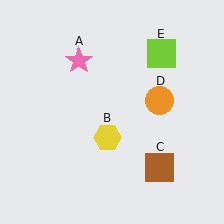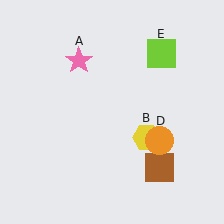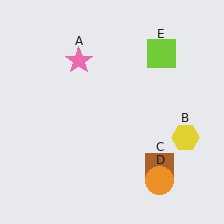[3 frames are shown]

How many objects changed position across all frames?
2 objects changed position: yellow hexagon (object B), orange circle (object D).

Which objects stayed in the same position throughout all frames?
Pink star (object A) and brown square (object C) and lime square (object E) remained stationary.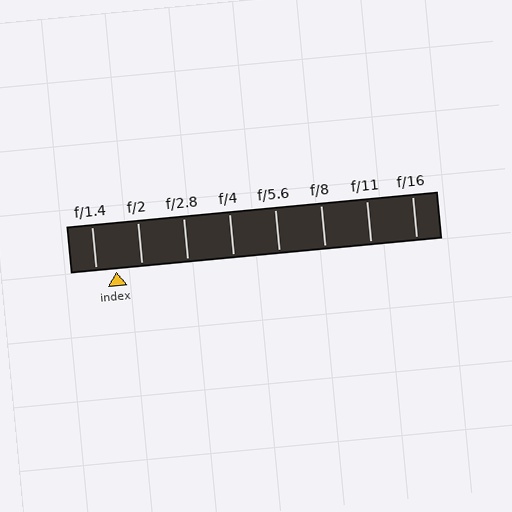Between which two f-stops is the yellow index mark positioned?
The index mark is between f/1.4 and f/2.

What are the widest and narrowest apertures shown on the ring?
The widest aperture shown is f/1.4 and the narrowest is f/16.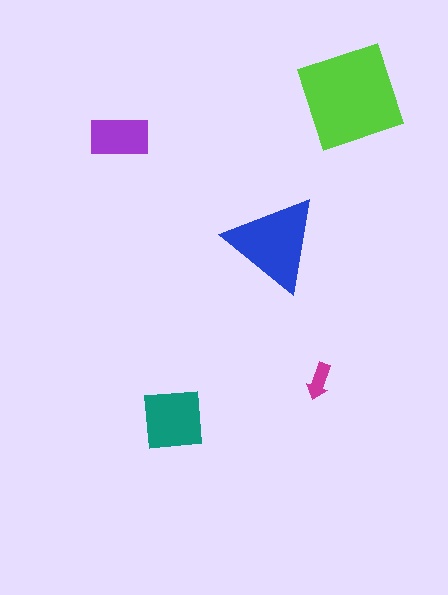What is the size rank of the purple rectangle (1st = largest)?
4th.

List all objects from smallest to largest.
The magenta arrow, the purple rectangle, the teal square, the blue triangle, the lime square.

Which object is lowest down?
The teal square is bottommost.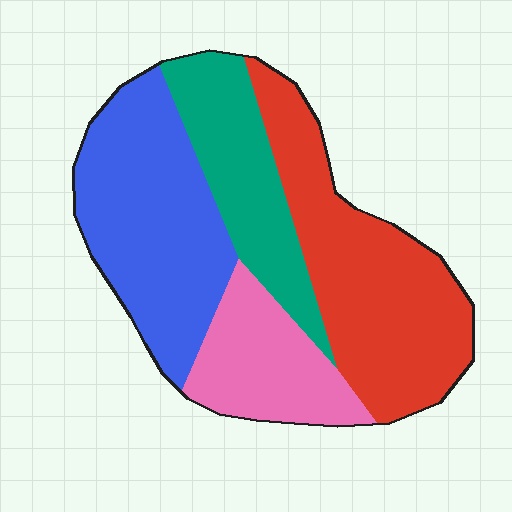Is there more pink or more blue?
Blue.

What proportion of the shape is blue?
Blue covers 31% of the shape.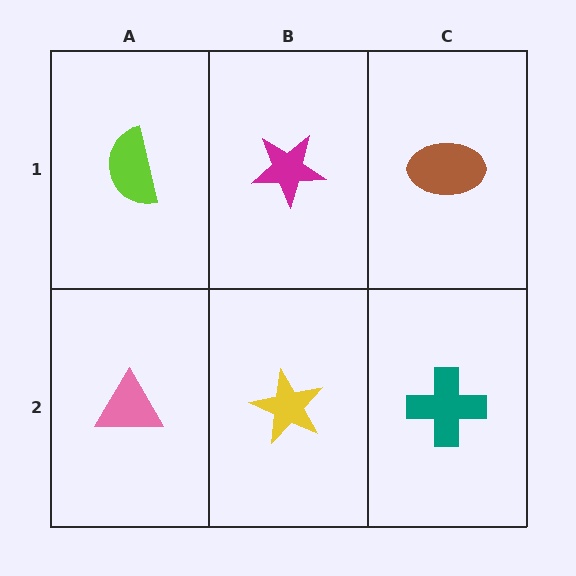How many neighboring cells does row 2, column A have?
2.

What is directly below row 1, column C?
A teal cross.